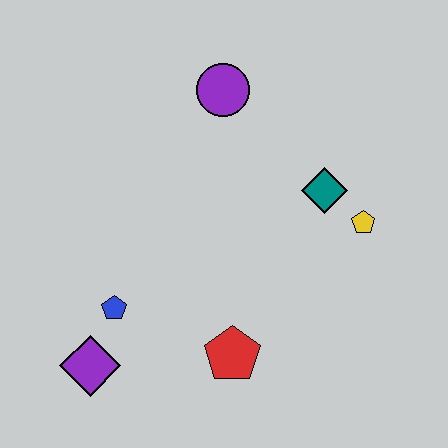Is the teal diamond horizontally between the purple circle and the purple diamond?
No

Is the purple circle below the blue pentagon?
No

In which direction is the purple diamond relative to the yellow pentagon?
The purple diamond is to the left of the yellow pentagon.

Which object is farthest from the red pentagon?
The purple circle is farthest from the red pentagon.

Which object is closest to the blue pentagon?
The purple diamond is closest to the blue pentagon.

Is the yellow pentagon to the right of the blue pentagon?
Yes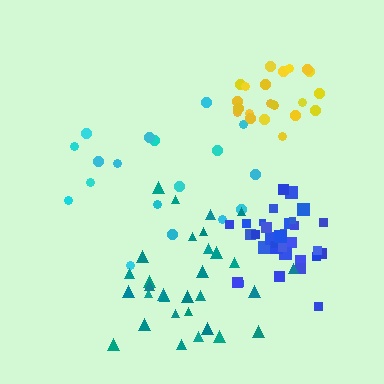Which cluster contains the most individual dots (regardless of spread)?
Blue (32).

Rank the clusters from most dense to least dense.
blue, yellow, teal, cyan.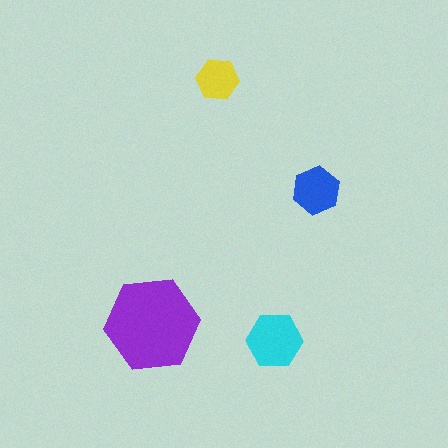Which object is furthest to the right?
The blue hexagon is rightmost.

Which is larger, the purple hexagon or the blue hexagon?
The purple one.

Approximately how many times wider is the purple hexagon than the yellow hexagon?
About 2 times wider.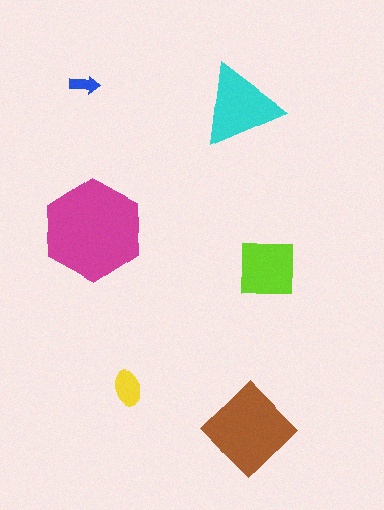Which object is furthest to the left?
The blue arrow is leftmost.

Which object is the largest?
The magenta hexagon.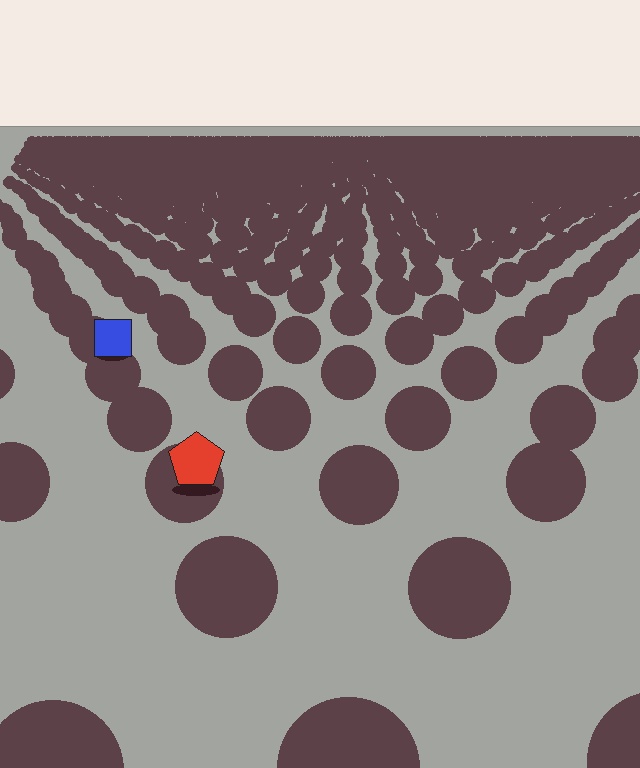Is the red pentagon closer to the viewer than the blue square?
Yes. The red pentagon is closer — you can tell from the texture gradient: the ground texture is coarser near it.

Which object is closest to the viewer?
The red pentagon is closest. The texture marks near it are larger and more spread out.